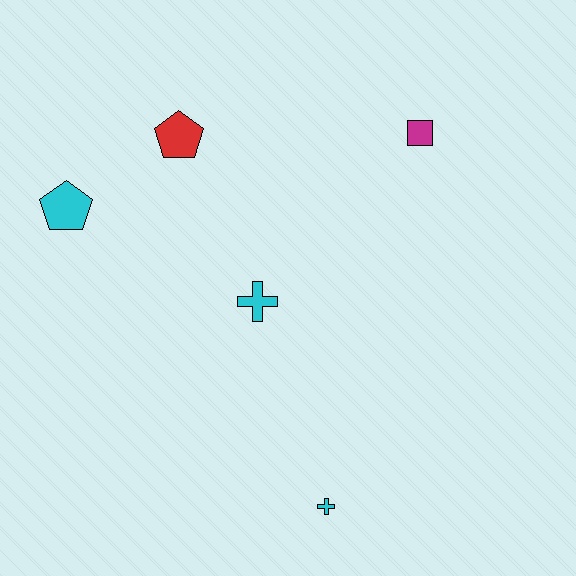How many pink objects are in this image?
There are no pink objects.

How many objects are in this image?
There are 5 objects.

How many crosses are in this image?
There are 2 crosses.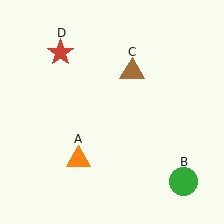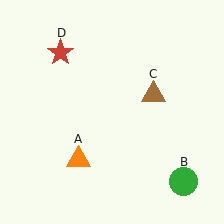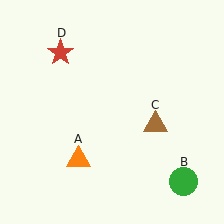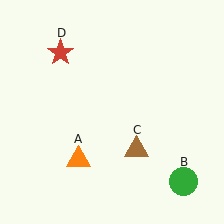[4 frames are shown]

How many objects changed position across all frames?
1 object changed position: brown triangle (object C).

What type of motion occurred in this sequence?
The brown triangle (object C) rotated clockwise around the center of the scene.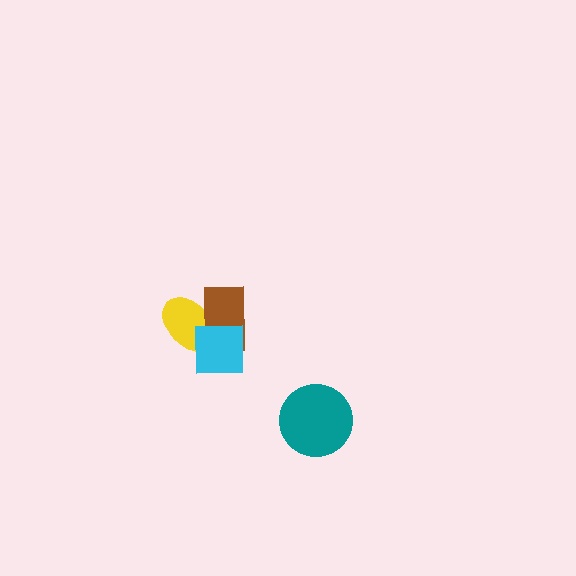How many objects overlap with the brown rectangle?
2 objects overlap with the brown rectangle.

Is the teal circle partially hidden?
No, no other shape covers it.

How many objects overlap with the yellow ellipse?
2 objects overlap with the yellow ellipse.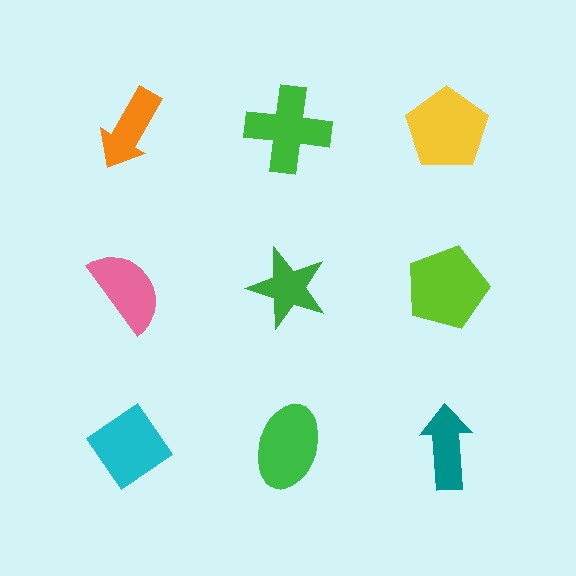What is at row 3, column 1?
A cyan diamond.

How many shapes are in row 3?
3 shapes.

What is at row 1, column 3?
A yellow pentagon.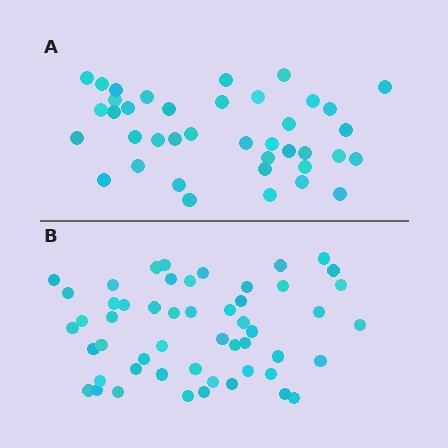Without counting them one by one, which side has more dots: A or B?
Region B (the bottom region) has more dots.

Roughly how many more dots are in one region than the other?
Region B has approximately 15 more dots than region A.